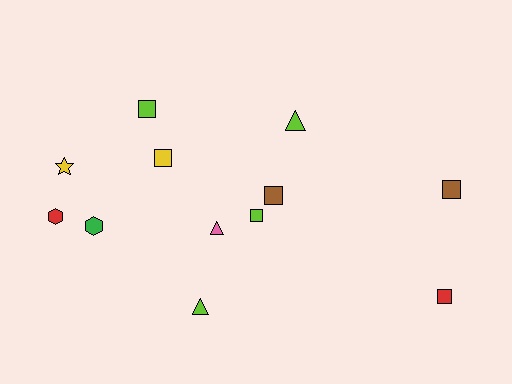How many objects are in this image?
There are 12 objects.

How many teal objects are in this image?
There are no teal objects.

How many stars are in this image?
There is 1 star.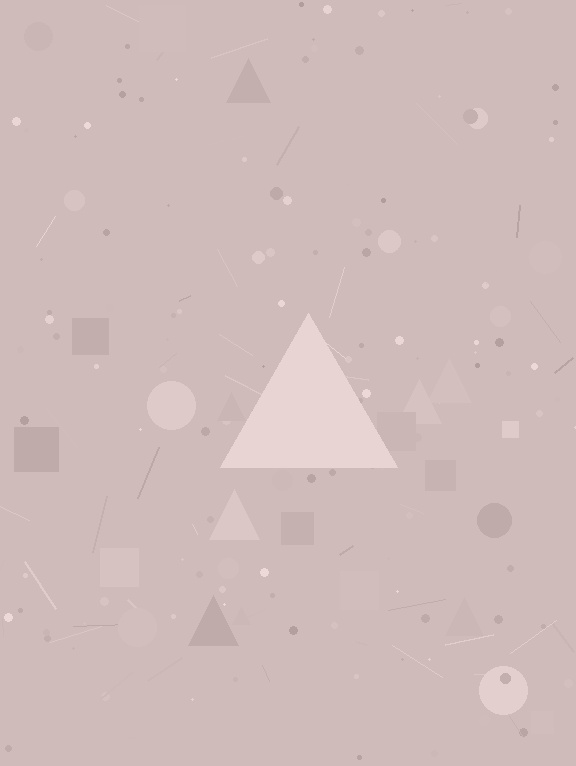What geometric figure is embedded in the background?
A triangle is embedded in the background.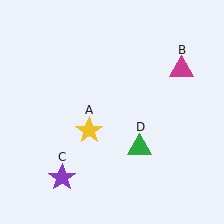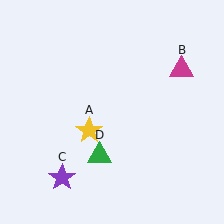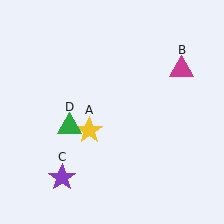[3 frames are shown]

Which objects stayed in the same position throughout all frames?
Yellow star (object A) and magenta triangle (object B) and purple star (object C) remained stationary.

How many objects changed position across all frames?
1 object changed position: green triangle (object D).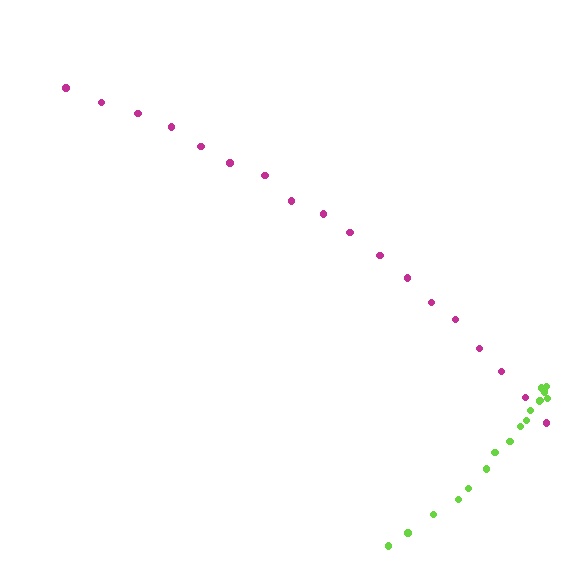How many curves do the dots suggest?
There are 2 distinct paths.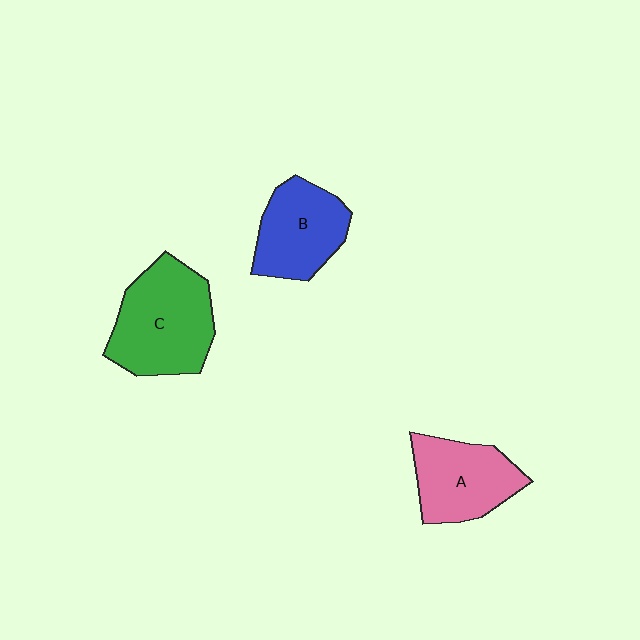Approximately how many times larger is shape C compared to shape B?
Approximately 1.3 times.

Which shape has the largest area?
Shape C (green).